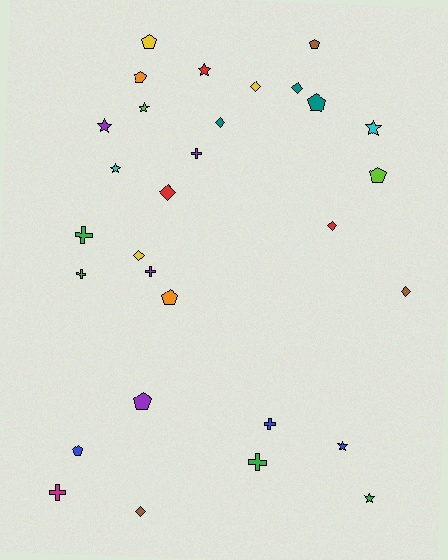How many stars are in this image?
There are 7 stars.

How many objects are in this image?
There are 30 objects.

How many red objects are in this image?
There are 3 red objects.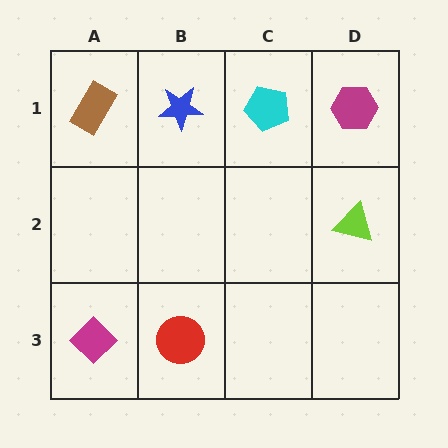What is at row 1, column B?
A blue star.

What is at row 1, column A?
A brown rectangle.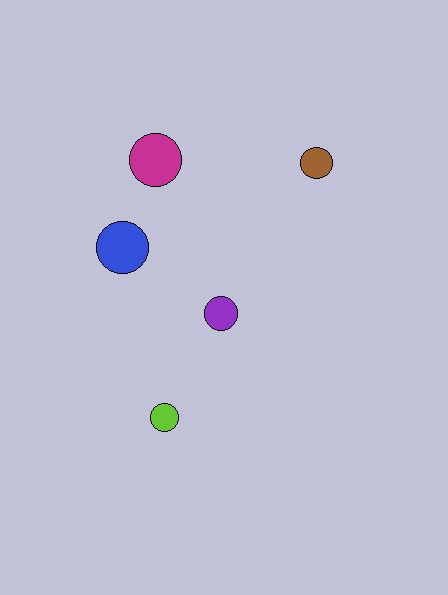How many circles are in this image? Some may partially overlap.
There are 5 circles.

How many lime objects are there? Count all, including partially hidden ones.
There is 1 lime object.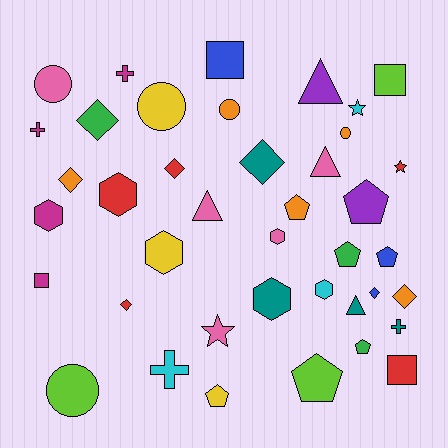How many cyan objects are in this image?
There are 3 cyan objects.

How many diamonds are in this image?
There are 7 diamonds.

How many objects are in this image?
There are 40 objects.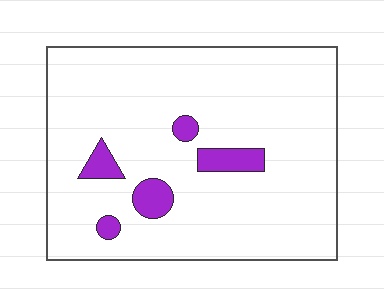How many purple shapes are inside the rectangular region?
5.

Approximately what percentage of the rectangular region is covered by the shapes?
Approximately 10%.